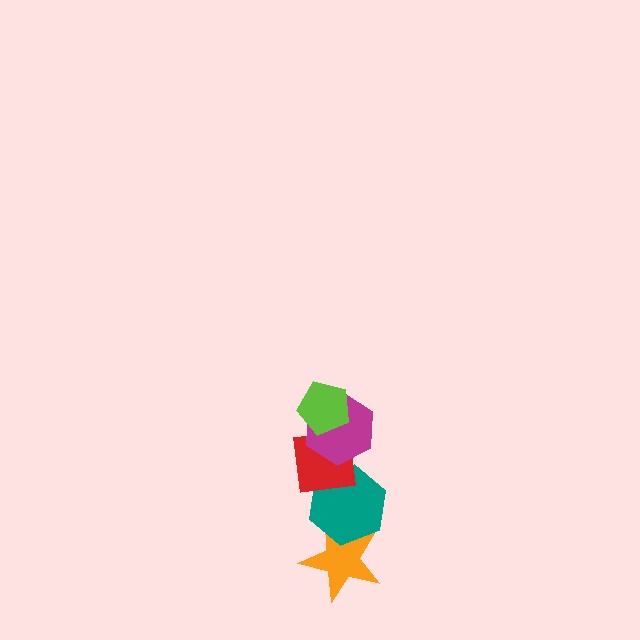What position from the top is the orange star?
The orange star is 5th from the top.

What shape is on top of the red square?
The magenta hexagon is on top of the red square.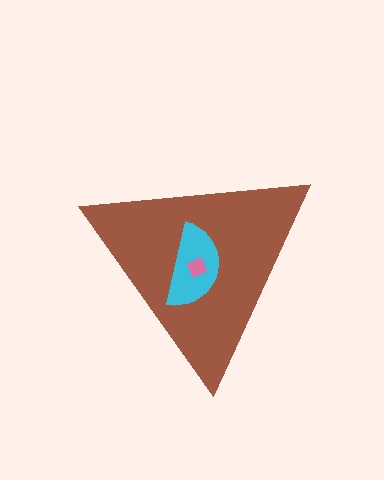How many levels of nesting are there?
3.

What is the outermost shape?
The brown triangle.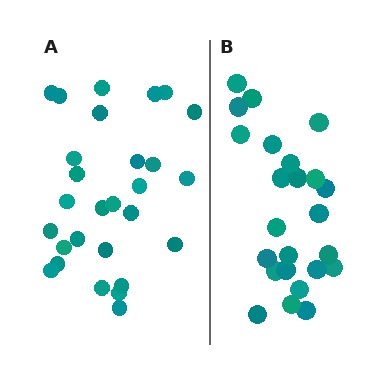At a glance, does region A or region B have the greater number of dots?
Region A (the left region) has more dots.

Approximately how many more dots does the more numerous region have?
Region A has about 4 more dots than region B.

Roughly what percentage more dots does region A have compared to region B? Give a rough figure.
About 15% more.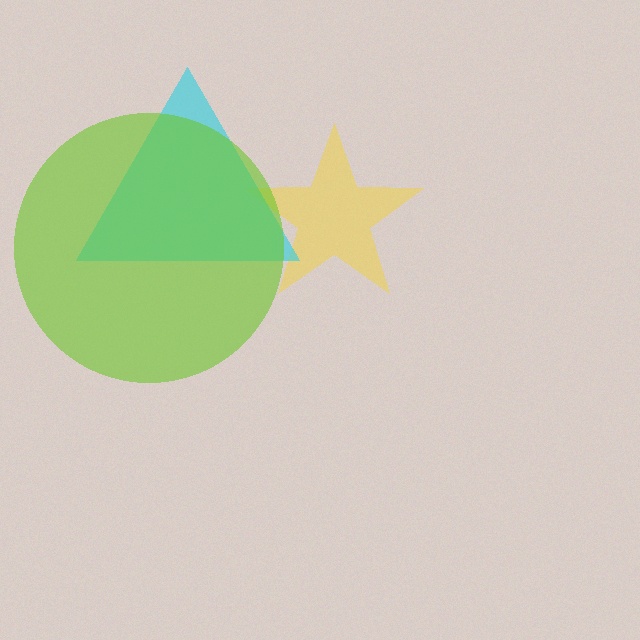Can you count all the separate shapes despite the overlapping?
Yes, there are 3 separate shapes.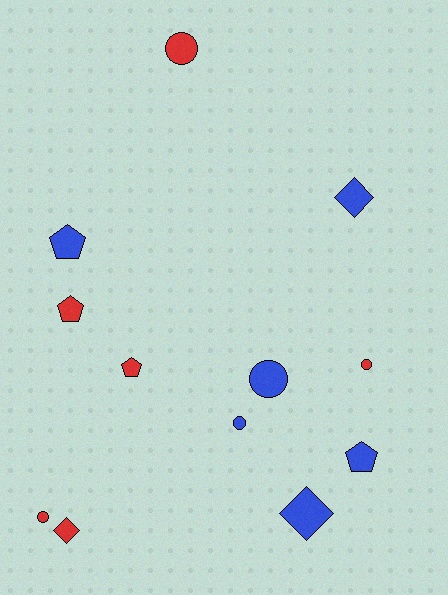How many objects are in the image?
There are 12 objects.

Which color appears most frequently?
Blue, with 6 objects.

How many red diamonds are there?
There is 1 red diamond.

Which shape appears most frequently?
Circle, with 5 objects.